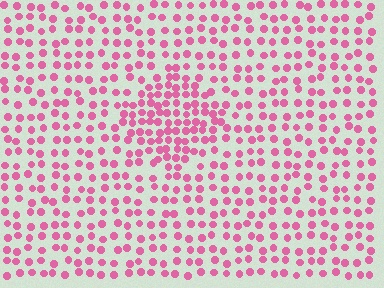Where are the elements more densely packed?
The elements are more densely packed inside the diamond boundary.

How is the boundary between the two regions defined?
The boundary is defined by a change in element density (approximately 1.8x ratio). All elements are the same color, size, and shape.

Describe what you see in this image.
The image contains small pink elements arranged at two different densities. A diamond-shaped region is visible where the elements are more densely packed than the surrounding area.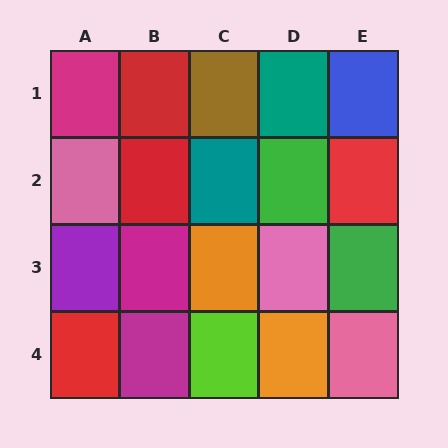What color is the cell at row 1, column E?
Blue.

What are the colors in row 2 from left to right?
Pink, red, teal, green, red.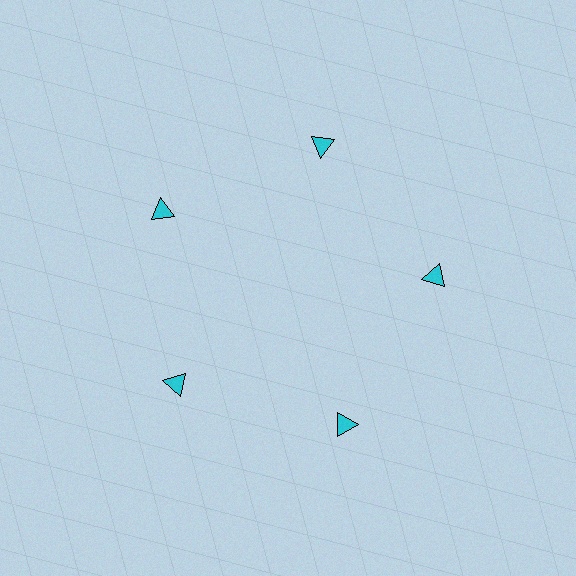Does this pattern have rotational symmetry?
Yes, this pattern has 5-fold rotational symmetry. It looks the same after rotating 72 degrees around the center.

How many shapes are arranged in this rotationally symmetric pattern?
There are 5 shapes, arranged in 5 groups of 1.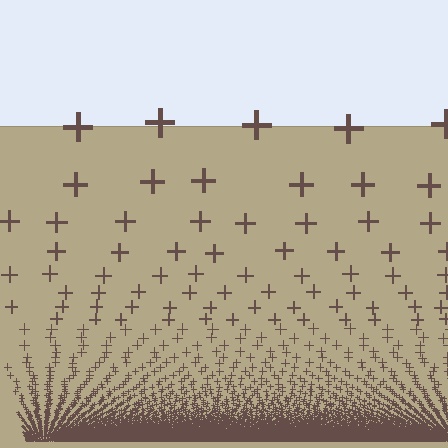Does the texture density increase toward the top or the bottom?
Density increases toward the bottom.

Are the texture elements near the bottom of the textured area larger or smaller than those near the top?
Smaller. The gradient is inverted — elements near the bottom are smaller and denser.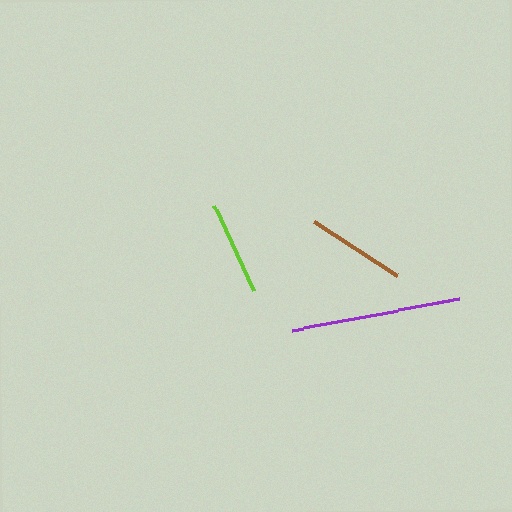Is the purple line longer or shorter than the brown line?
The purple line is longer than the brown line.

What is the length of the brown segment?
The brown segment is approximately 99 pixels long.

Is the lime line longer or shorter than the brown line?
The brown line is longer than the lime line.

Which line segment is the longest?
The purple line is the longest at approximately 172 pixels.